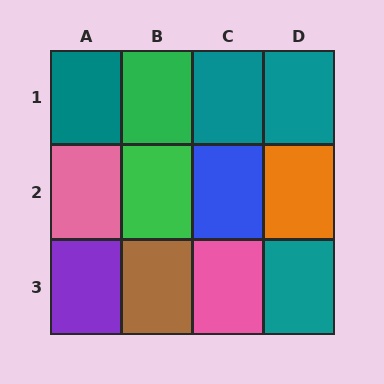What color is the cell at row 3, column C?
Pink.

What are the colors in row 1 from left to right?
Teal, green, teal, teal.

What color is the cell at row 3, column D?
Teal.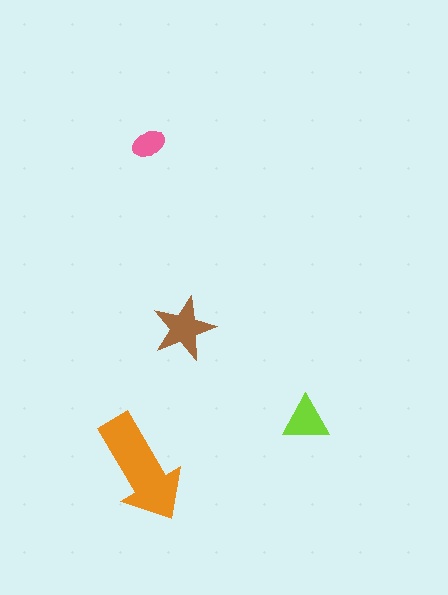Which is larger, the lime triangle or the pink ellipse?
The lime triangle.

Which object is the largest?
The orange arrow.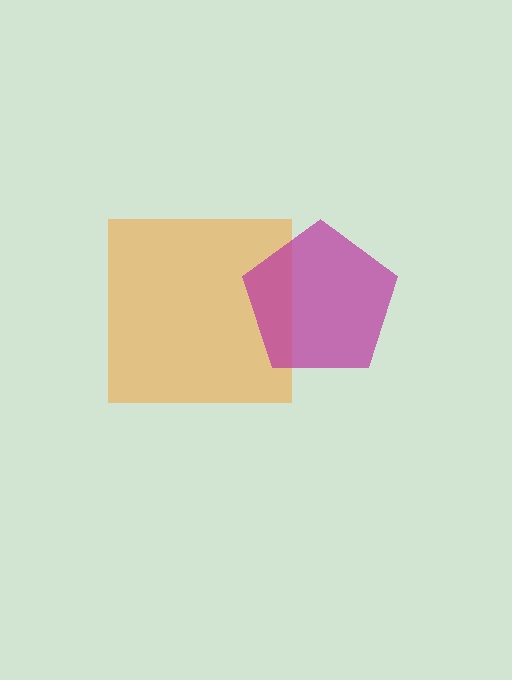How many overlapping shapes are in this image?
There are 2 overlapping shapes in the image.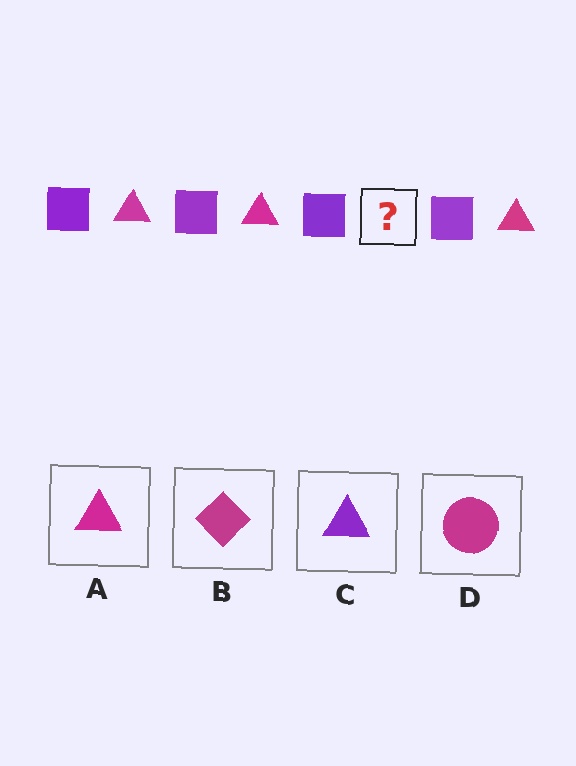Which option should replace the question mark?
Option A.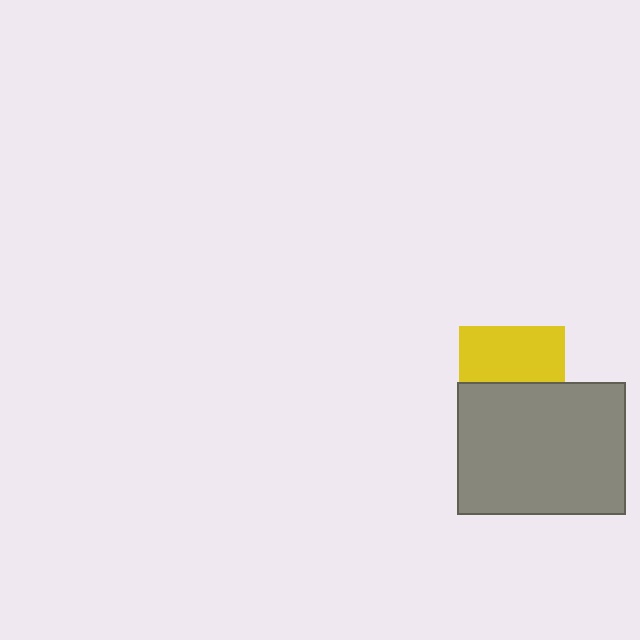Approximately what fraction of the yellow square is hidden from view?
Roughly 47% of the yellow square is hidden behind the gray rectangle.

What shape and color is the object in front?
The object in front is a gray rectangle.